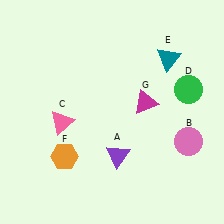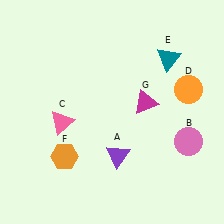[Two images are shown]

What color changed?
The circle (D) changed from green in Image 1 to orange in Image 2.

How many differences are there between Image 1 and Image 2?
There is 1 difference between the two images.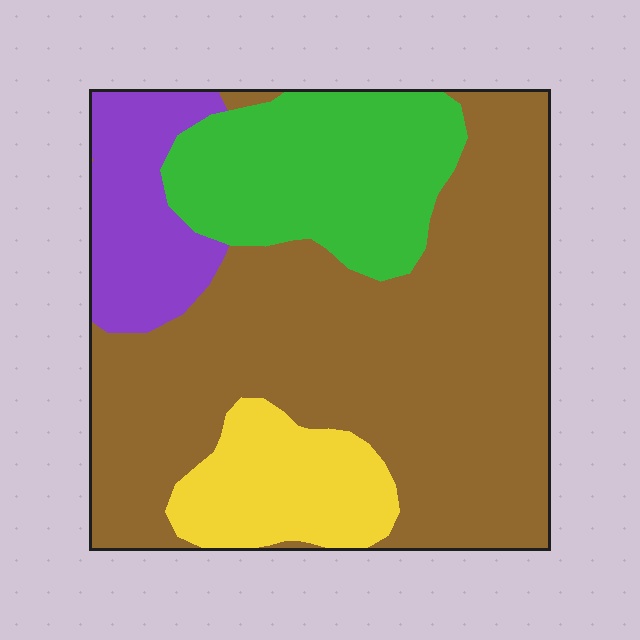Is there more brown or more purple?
Brown.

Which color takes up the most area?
Brown, at roughly 55%.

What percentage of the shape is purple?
Purple covers around 10% of the shape.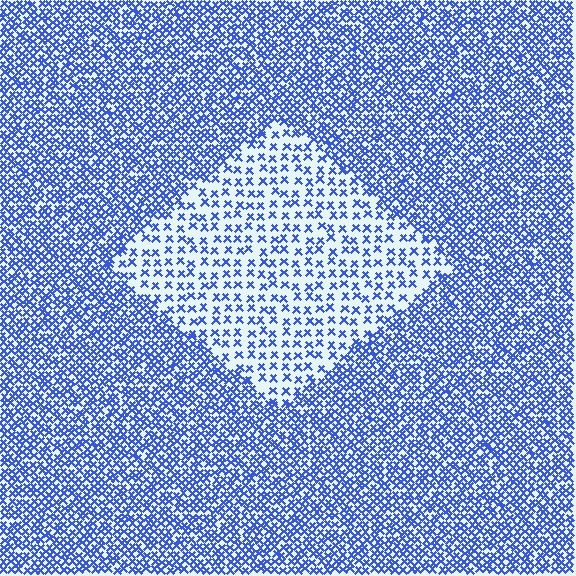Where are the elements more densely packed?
The elements are more densely packed outside the diamond boundary.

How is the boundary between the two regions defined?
The boundary is defined by a change in element density (approximately 2.4x ratio). All elements are the same color, size, and shape.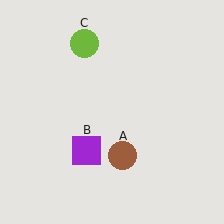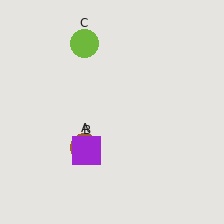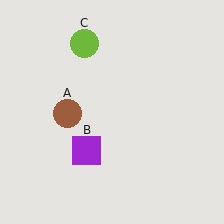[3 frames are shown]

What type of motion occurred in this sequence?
The brown circle (object A) rotated clockwise around the center of the scene.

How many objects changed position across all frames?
1 object changed position: brown circle (object A).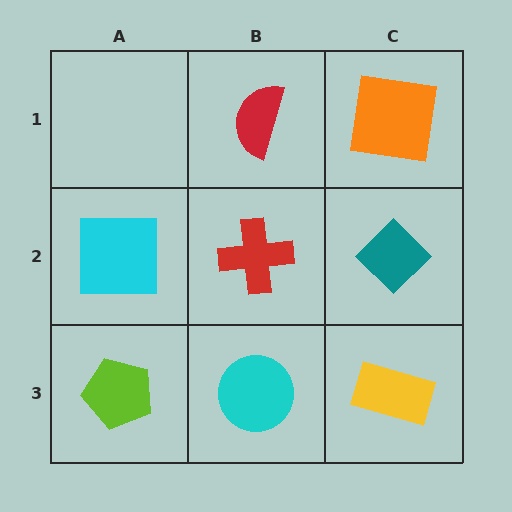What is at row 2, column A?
A cyan square.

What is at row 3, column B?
A cyan circle.